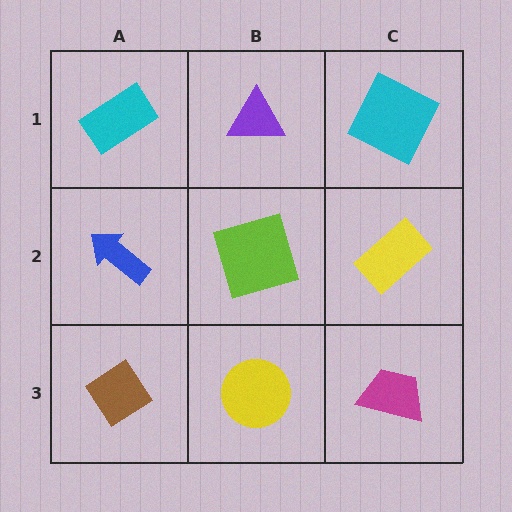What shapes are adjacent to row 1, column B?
A lime square (row 2, column B), a cyan rectangle (row 1, column A), a cyan square (row 1, column C).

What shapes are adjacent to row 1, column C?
A yellow rectangle (row 2, column C), a purple triangle (row 1, column B).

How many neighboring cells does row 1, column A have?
2.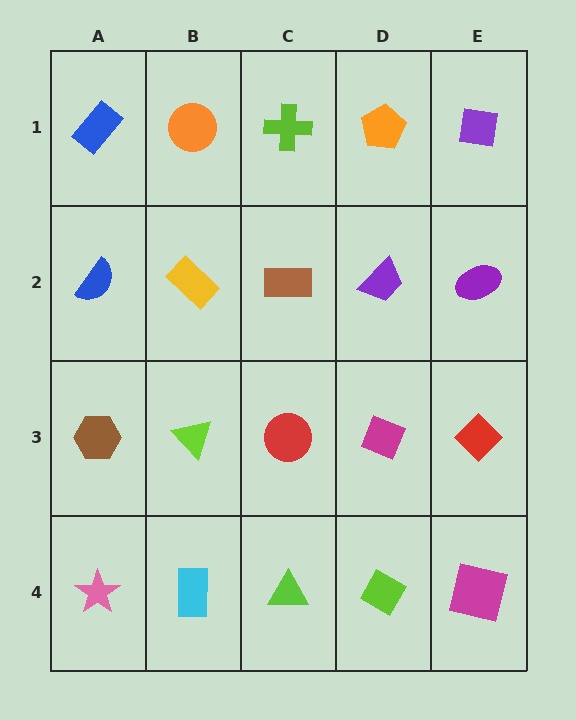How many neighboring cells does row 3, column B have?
4.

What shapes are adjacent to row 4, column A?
A brown hexagon (row 3, column A), a cyan rectangle (row 4, column B).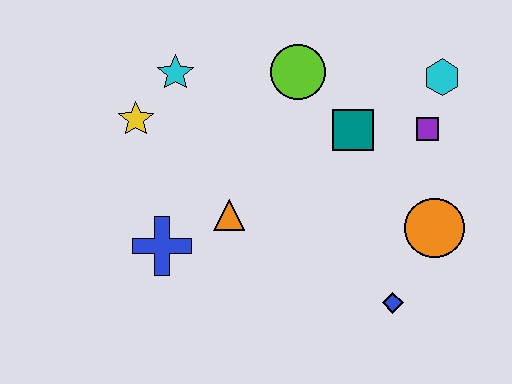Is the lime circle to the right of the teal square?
No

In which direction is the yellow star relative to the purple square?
The yellow star is to the left of the purple square.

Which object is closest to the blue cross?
The orange triangle is closest to the blue cross.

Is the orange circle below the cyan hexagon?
Yes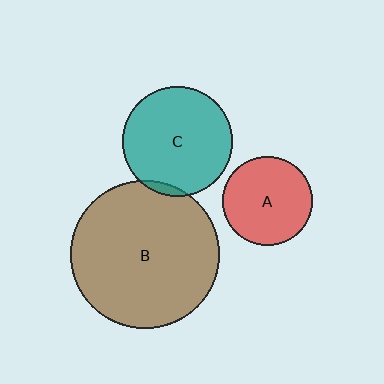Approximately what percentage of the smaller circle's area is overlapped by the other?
Approximately 5%.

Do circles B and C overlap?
Yes.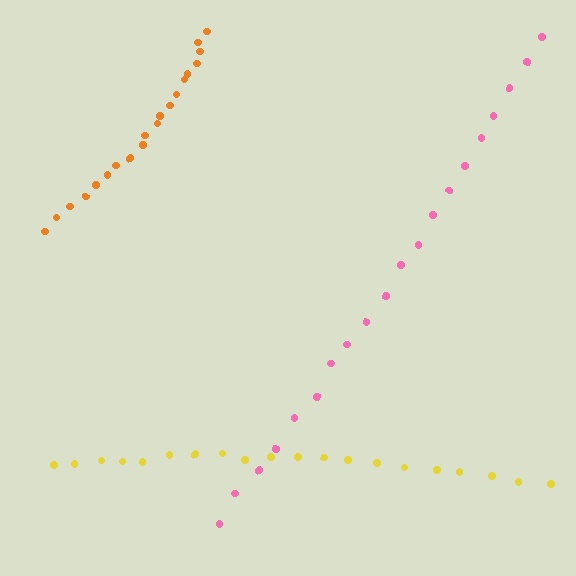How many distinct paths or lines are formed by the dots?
There are 3 distinct paths.